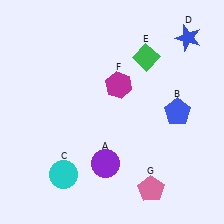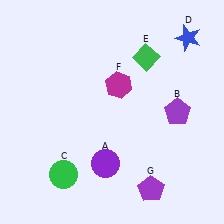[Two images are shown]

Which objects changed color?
B changed from blue to purple. C changed from cyan to green. G changed from pink to purple.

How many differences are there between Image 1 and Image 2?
There are 3 differences between the two images.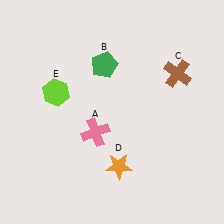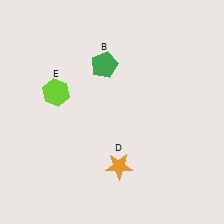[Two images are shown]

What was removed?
The pink cross (A), the brown cross (C) were removed in Image 2.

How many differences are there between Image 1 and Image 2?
There are 2 differences between the two images.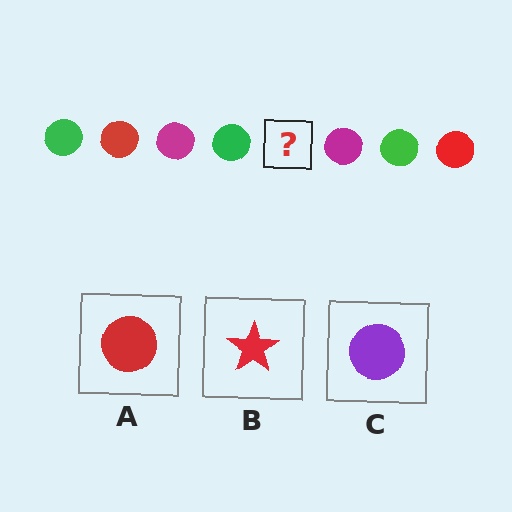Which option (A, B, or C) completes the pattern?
A.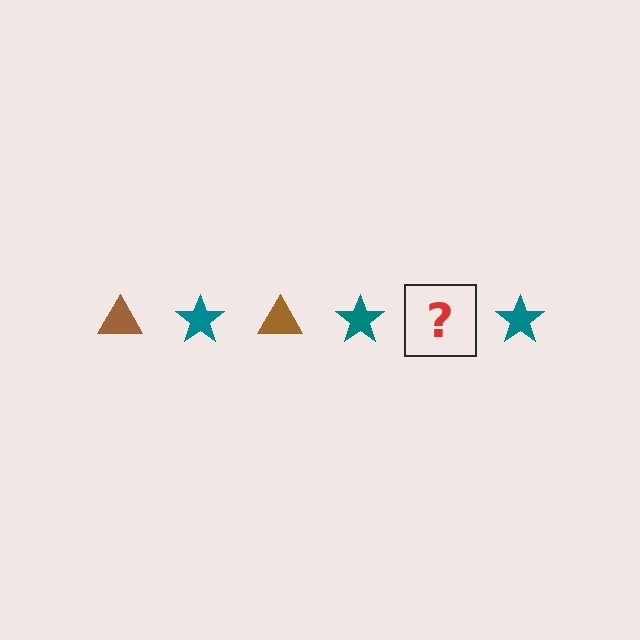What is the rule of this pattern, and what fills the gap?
The rule is that the pattern alternates between brown triangle and teal star. The gap should be filled with a brown triangle.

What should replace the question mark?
The question mark should be replaced with a brown triangle.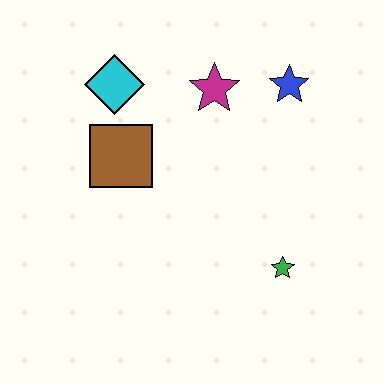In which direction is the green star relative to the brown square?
The green star is to the right of the brown square.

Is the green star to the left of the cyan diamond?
No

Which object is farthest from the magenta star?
The green star is farthest from the magenta star.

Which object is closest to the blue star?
The magenta star is closest to the blue star.